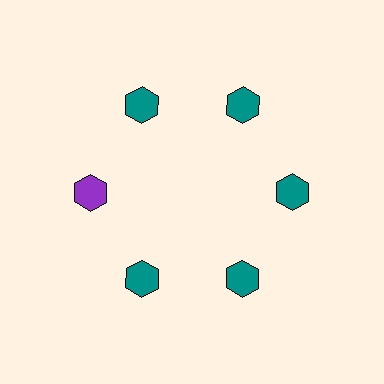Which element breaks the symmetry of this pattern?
The purple hexagon at roughly the 9 o'clock position breaks the symmetry. All other shapes are teal hexagons.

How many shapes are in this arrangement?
There are 6 shapes arranged in a ring pattern.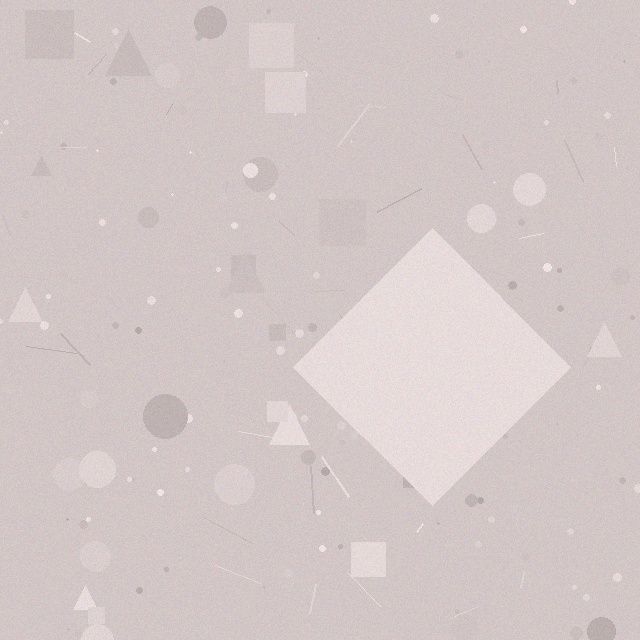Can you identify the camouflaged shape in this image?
The camouflaged shape is a diamond.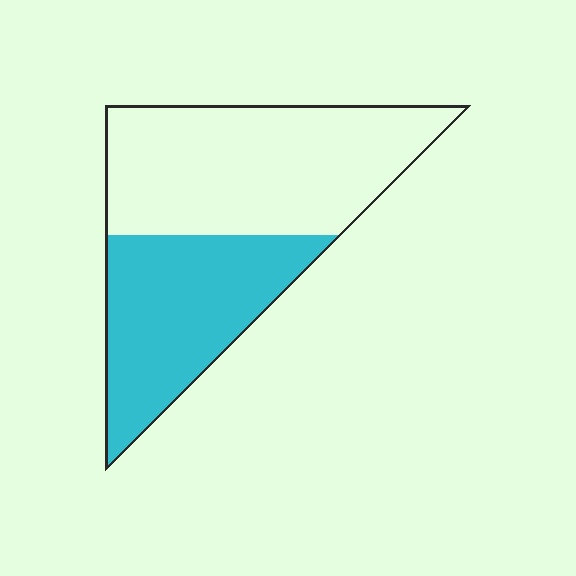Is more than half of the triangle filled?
No.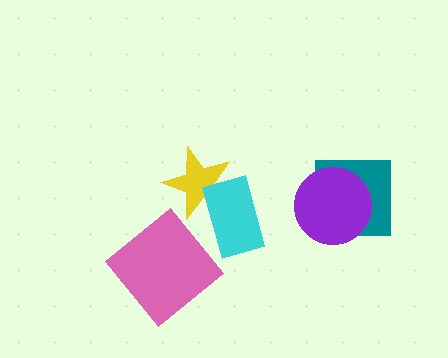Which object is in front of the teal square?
The purple circle is in front of the teal square.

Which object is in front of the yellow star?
The cyan rectangle is in front of the yellow star.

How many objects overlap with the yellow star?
1 object overlaps with the yellow star.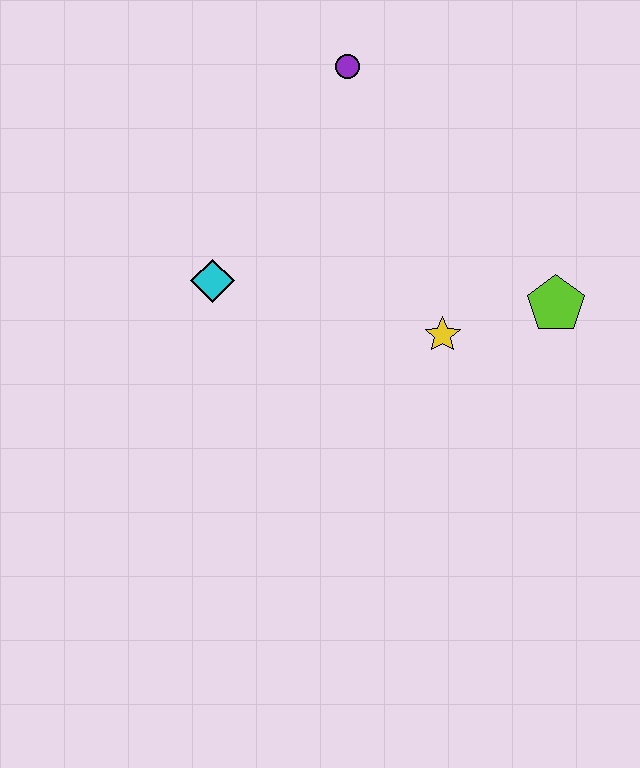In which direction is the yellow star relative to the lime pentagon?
The yellow star is to the left of the lime pentagon.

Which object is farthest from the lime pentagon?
The cyan diamond is farthest from the lime pentagon.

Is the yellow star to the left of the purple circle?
No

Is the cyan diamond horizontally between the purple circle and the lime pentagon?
No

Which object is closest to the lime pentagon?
The yellow star is closest to the lime pentagon.